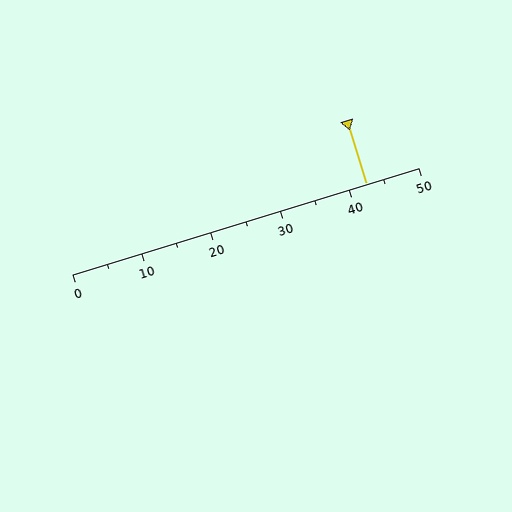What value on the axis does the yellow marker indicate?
The marker indicates approximately 42.5.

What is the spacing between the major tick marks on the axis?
The major ticks are spaced 10 apart.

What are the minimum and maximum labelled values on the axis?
The axis runs from 0 to 50.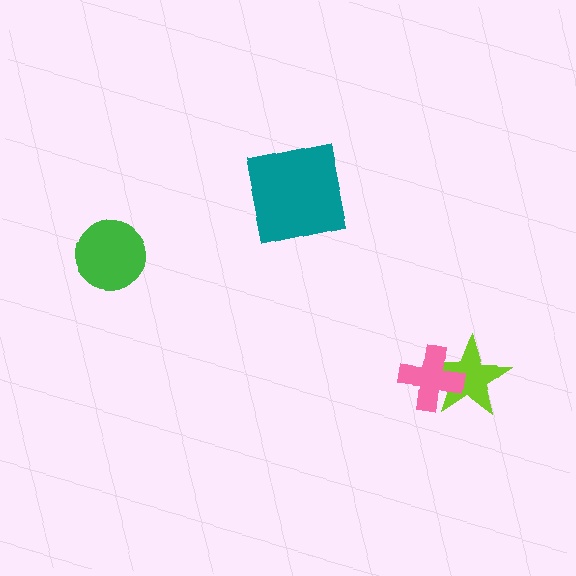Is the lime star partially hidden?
Yes, it is partially covered by another shape.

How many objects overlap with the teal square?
0 objects overlap with the teal square.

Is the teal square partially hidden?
No, no other shape covers it.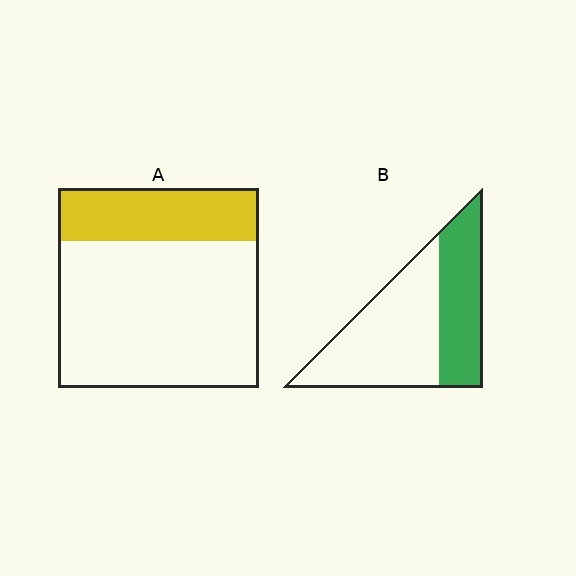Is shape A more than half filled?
No.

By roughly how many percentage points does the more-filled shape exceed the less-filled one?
By roughly 15 percentage points (B over A).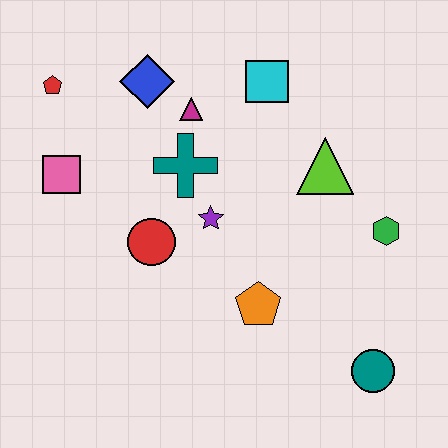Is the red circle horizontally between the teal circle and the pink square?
Yes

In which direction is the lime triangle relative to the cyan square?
The lime triangle is below the cyan square.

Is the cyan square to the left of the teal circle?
Yes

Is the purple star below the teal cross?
Yes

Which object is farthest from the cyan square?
The teal circle is farthest from the cyan square.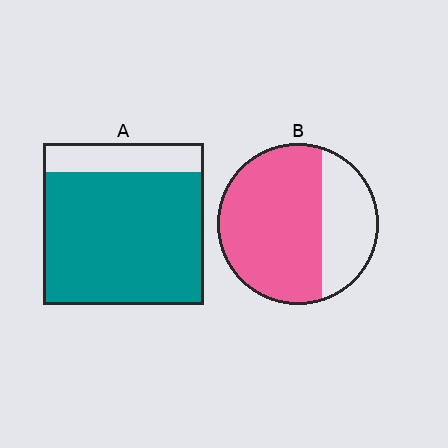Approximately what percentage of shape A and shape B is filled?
A is approximately 80% and B is approximately 70%.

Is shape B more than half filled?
Yes.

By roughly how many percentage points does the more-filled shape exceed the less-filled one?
By roughly 15 percentage points (A over B).